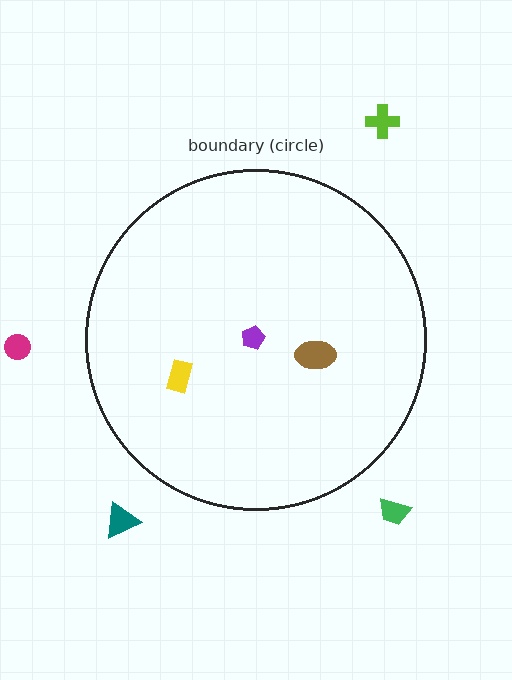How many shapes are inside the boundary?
3 inside, 4 outside.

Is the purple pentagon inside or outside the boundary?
Inside.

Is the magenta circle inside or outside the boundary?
Outside.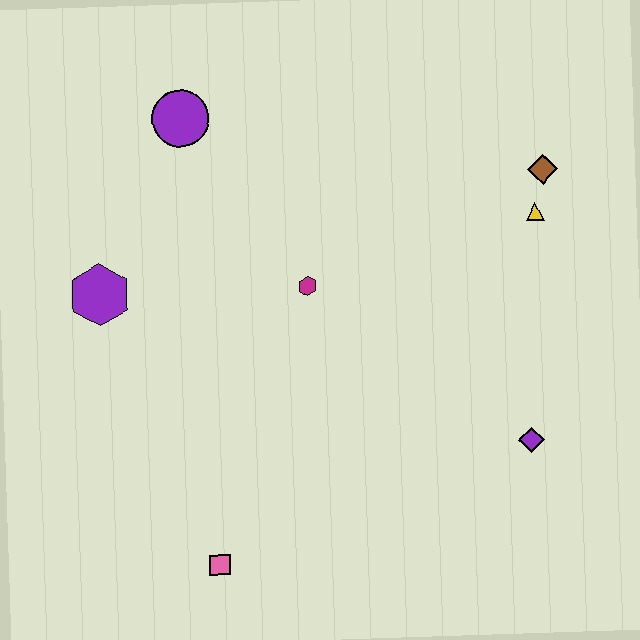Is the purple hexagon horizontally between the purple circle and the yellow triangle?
No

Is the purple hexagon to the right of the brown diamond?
No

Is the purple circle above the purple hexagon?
Yes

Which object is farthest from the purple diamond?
The purple circle is farthest from the purple diamond.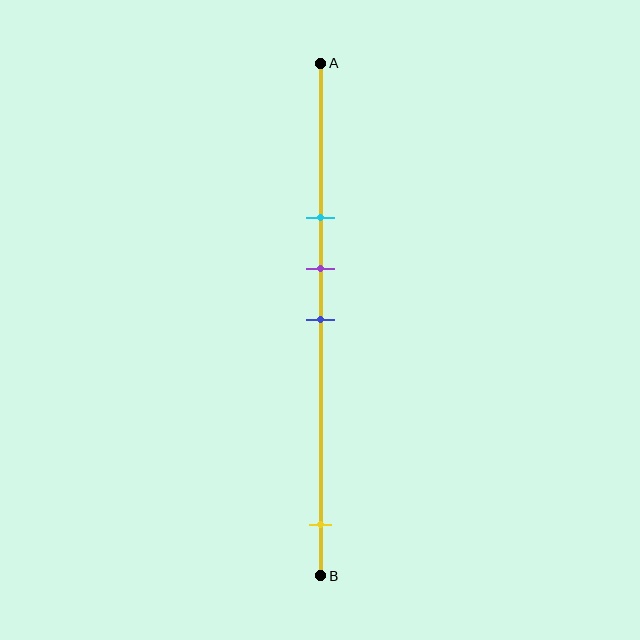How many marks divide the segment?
There are 4 marks dividing the segment.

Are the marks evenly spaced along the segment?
No, the marks are not evenly spaced.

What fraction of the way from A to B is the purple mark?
The purple mark is approximately 40% (0.4) of the way from A to B.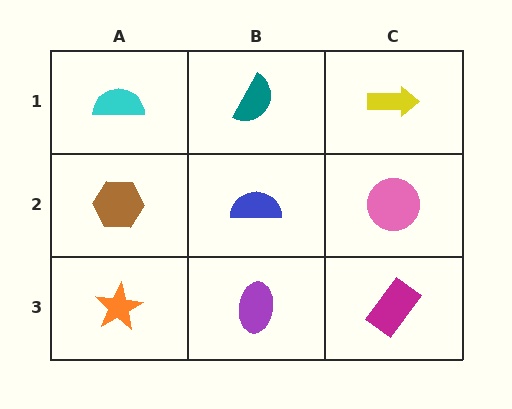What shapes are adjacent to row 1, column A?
A brown hexagon (row 2, column A), a teal semicircle (row 1, column B).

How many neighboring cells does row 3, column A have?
2.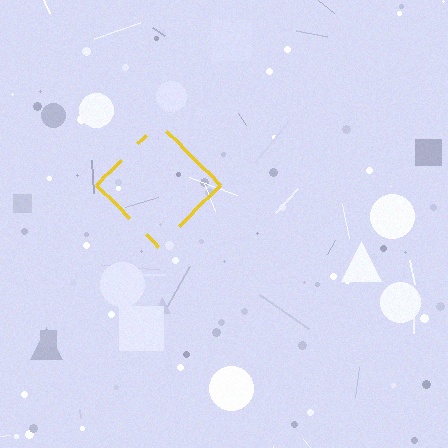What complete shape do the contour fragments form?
The contour fragments form a diamond.